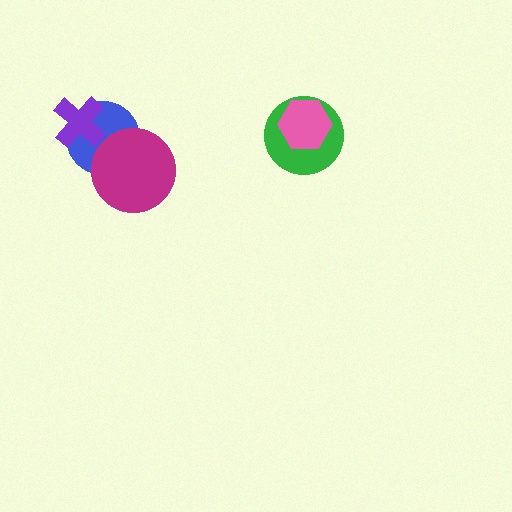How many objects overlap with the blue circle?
2 objects overlap with the blue circle.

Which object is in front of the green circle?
The pink hexagon is in front of the green circle.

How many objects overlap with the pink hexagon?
1 object overlaps with the pink hexagon.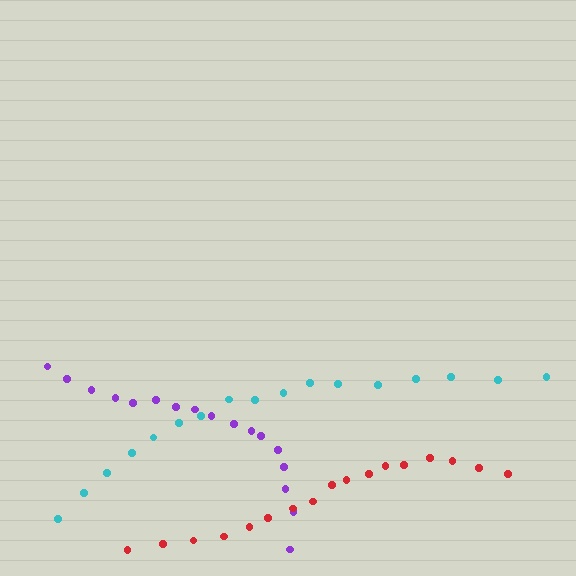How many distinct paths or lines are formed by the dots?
There are 3 distinct paths.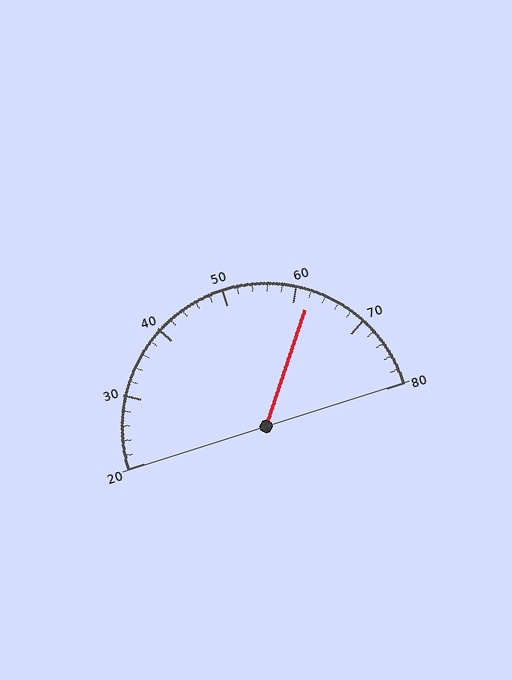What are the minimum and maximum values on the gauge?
The gauge ranges from 20 to 80.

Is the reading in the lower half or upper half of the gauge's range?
The reading is in the upper half of the range (20 to 80).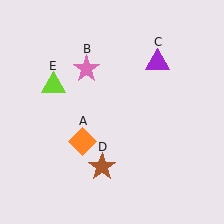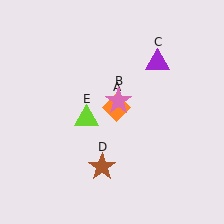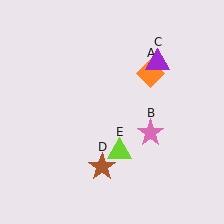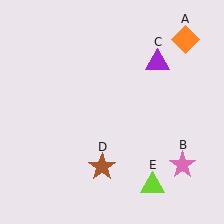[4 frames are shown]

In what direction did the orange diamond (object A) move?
The orange diamond (object A) moved up and to the right.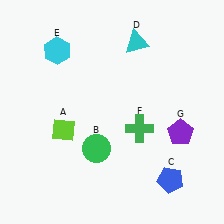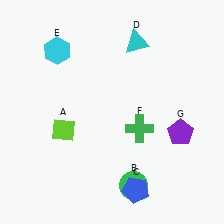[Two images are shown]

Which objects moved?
The objects that moved are: the green circle (B), the blue pentagon (C).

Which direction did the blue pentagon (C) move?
The blue pentagon (C) moved left.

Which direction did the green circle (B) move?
The green circle (B) moved down.